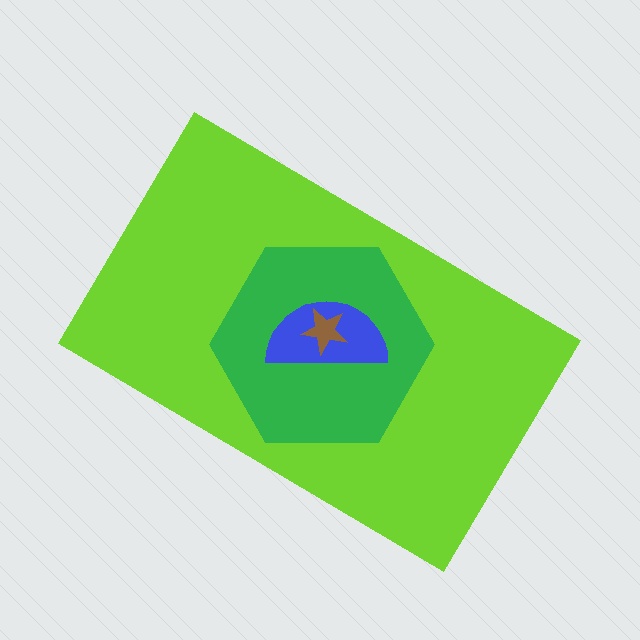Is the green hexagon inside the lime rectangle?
Yes.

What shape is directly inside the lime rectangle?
The green hexagon.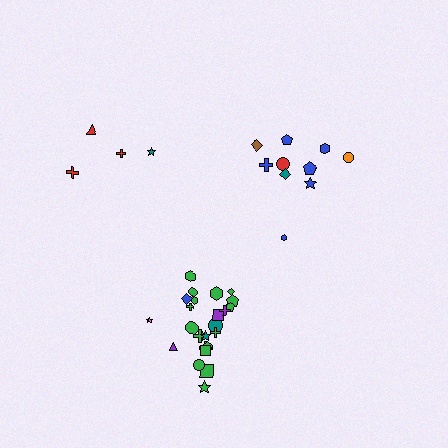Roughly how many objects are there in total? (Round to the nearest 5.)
Roughly 40 objects in total.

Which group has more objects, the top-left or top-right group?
The top-right group.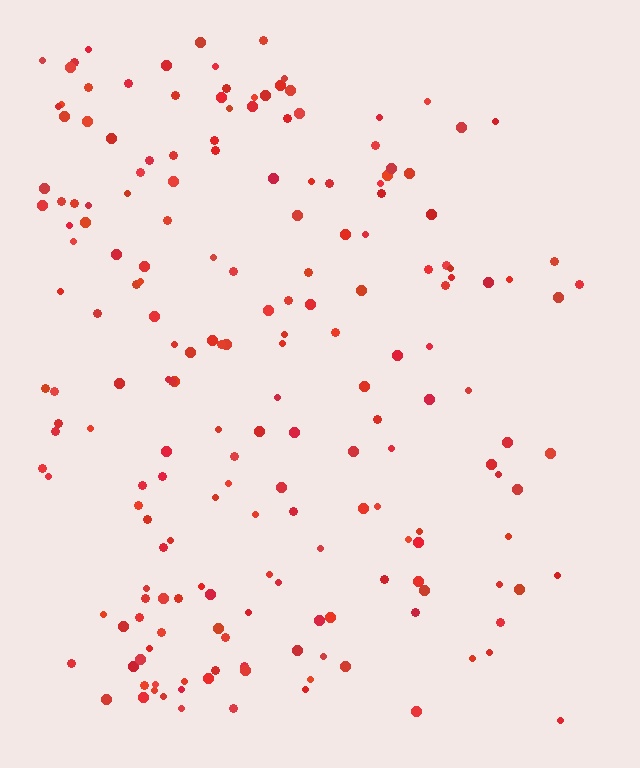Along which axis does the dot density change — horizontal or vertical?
Horizontal.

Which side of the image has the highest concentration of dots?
The left.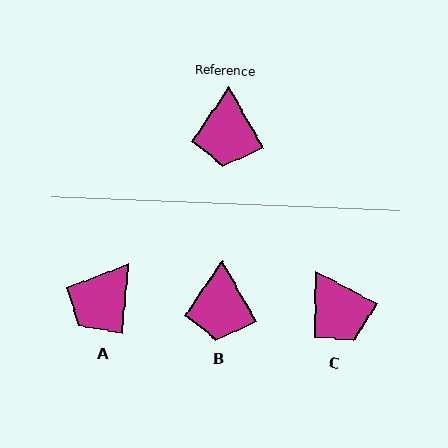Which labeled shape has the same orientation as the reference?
B.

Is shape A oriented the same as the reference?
No, it is off by about 35 degrees.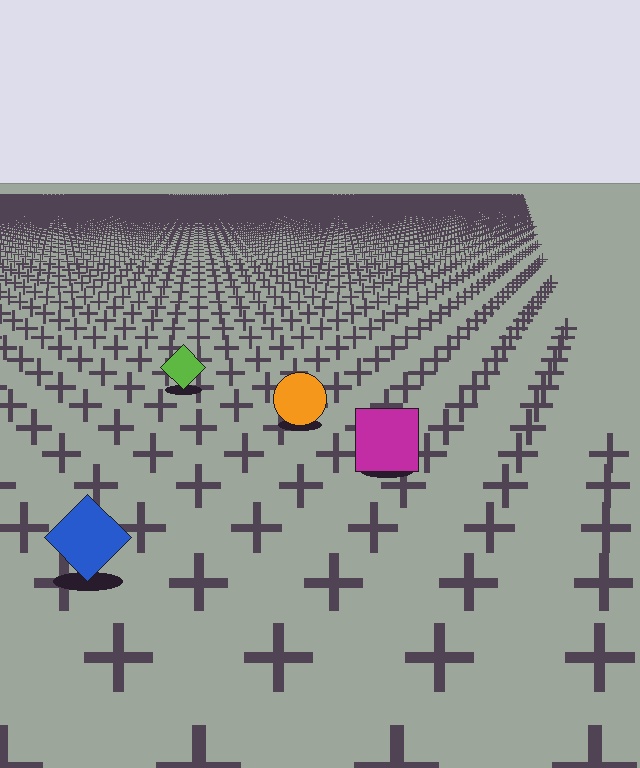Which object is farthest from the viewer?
The lime diamond is farthest from the viewer. It appears smaller and the ground texture around it is denser.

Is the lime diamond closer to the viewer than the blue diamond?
No. The blue diamond is closer — you can tell from the texture gradient: the ground texture is coarser near it.